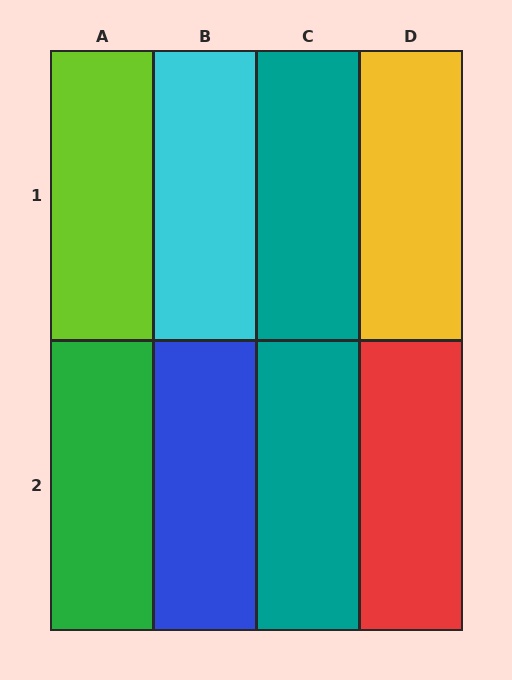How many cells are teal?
2 cells are teal.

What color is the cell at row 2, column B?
Blue.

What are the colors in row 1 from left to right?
Lime, cyan, teal, yellow.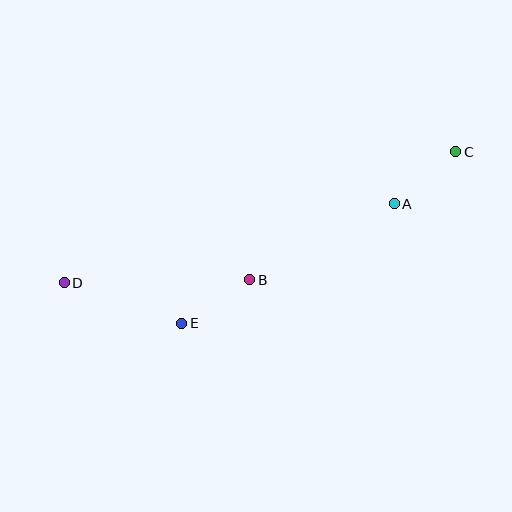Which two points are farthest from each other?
Points C and D are farthest from each other.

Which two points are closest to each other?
Points A and C are closest to each other.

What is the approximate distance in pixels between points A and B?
The distance between A and B is approximately 163 pixels.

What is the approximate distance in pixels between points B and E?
The distance between B and E is approximately 80 pixels.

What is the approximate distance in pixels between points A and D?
The distance between A and D is approximately 339 pixels.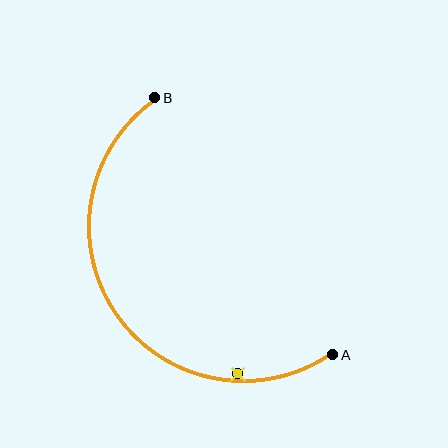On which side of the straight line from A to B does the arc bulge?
The arc bulges below and to the left of the straight line connecting A and B.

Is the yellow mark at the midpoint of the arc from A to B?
No — the yellow mark does not lie on the arc at all. It sits slightly inside the curve.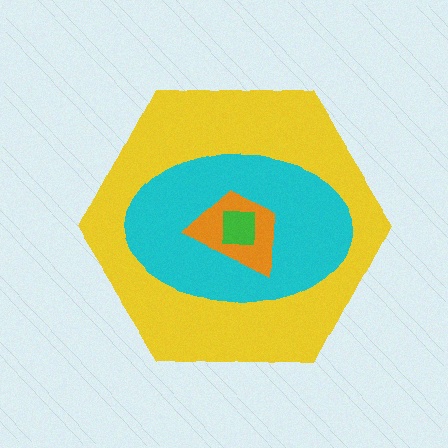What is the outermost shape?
The yellow hexagon.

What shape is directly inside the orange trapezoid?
The green square.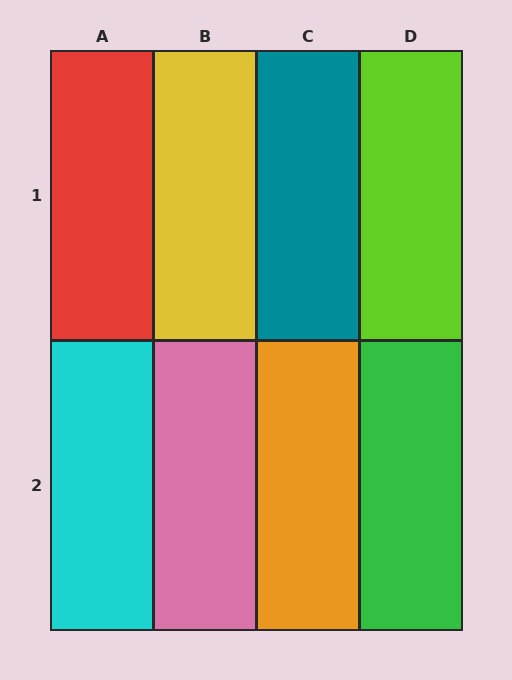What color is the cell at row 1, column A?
Red.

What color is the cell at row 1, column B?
Yellow.